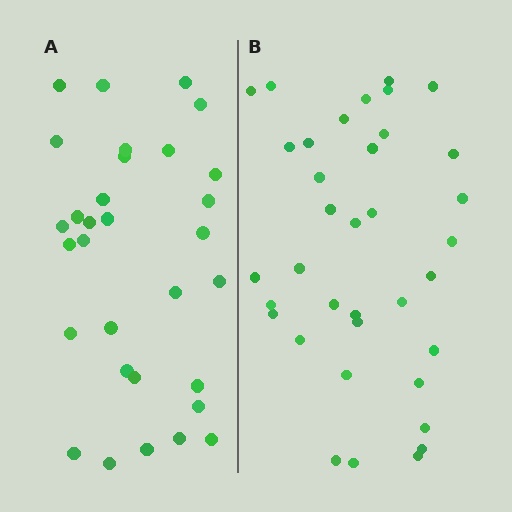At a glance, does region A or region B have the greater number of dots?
Region B (the right region) has more dots.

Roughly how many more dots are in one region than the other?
Region B has about 5 more dots than region A.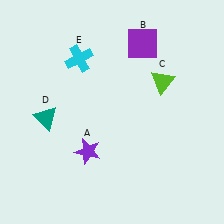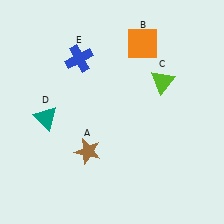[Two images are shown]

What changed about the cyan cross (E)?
In Image 1, E is cyan. In Image 2, it changed to blue.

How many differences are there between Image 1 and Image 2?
There are 3 differences between the two images.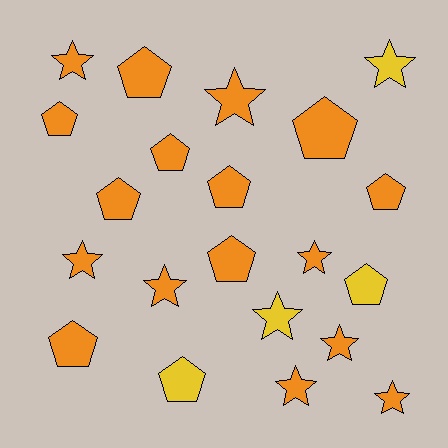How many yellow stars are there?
There are 2 yellow stars.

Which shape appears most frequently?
Pentagon, with 11 objects.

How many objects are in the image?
There are 21 objects.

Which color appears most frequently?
Orange, with 17 objects.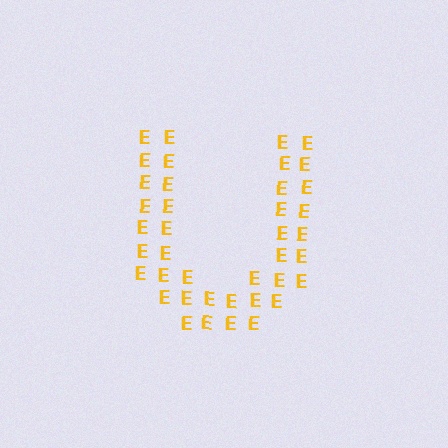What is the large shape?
The large shape is the letter U.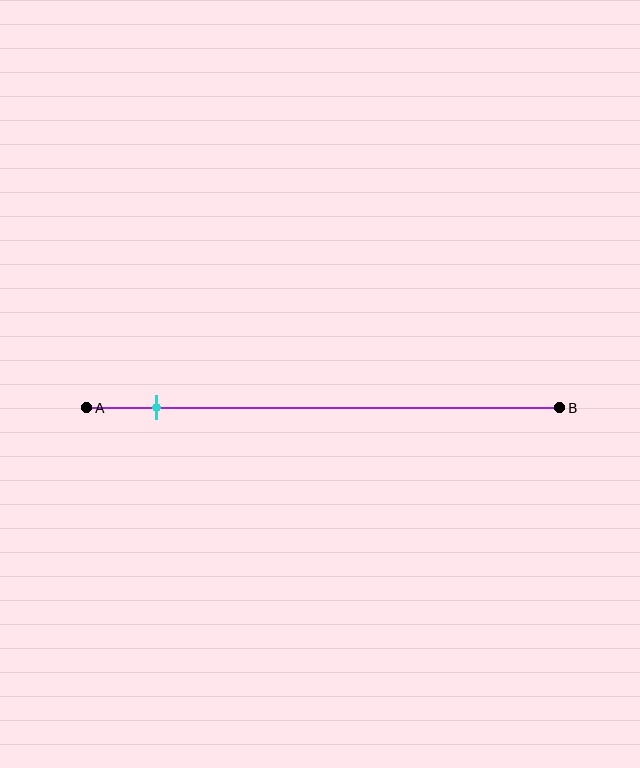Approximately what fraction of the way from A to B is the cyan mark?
The cyan mark is approximately 15% of the way from A to B.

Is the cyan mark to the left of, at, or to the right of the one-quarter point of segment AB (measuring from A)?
The cyan mark is to the left of the one-quarter point of segment AB.